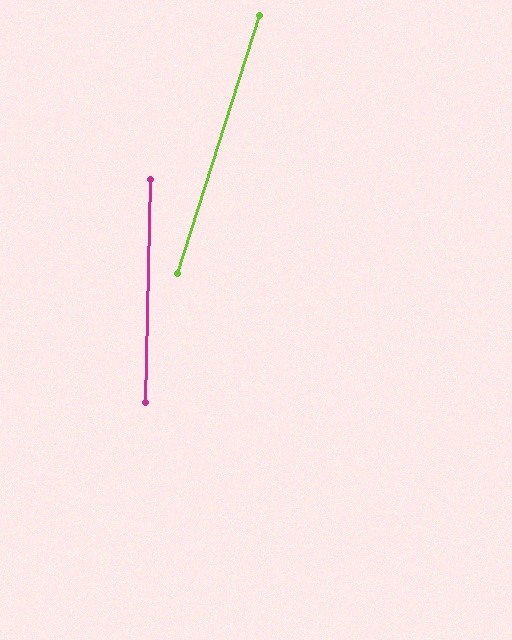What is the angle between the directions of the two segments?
Approximately 16 degrees.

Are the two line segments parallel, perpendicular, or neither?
Neither parallel nor perpendicular — they differ by about 16°.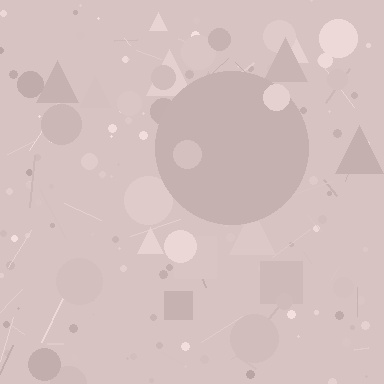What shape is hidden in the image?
A circle is hidden in the image.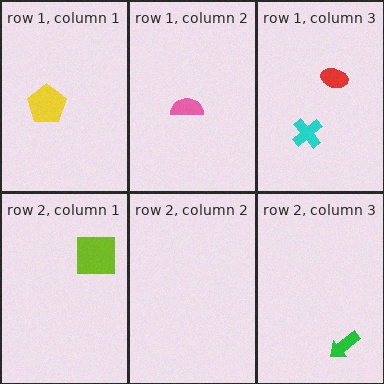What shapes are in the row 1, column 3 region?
The red ellipse, the cyan cross.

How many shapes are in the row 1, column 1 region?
1.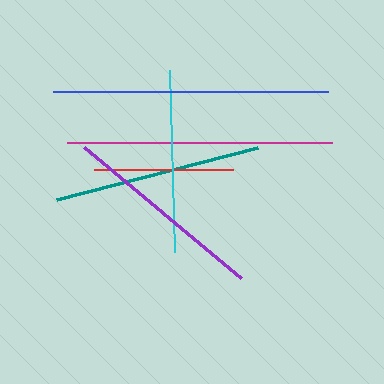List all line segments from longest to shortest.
From longest to shortest: blue, magenta, teal, purple, cyan, red.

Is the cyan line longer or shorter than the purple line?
The purple line is longer than the cyan line.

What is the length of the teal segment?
The teal segment is approximately 207 pixels long.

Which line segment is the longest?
The blue line is the longest at approximately 275 pixels.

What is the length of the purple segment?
The purple segment is approximately 205 pixels long.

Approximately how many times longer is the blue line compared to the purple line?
The blue line is approximately 1.3 times the length of the purple line.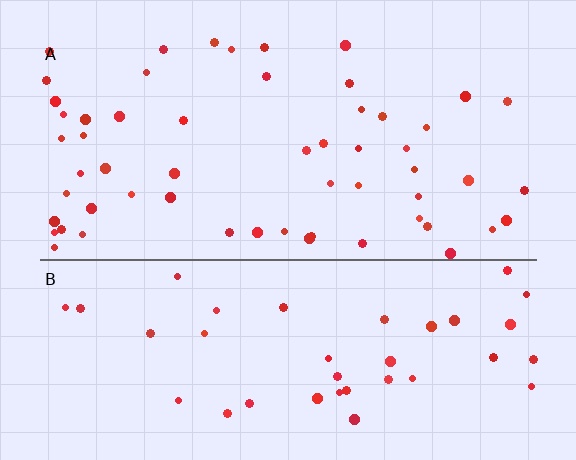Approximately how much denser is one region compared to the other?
Approximately 1.4× — region A over region B.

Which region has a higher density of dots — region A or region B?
A (the top).